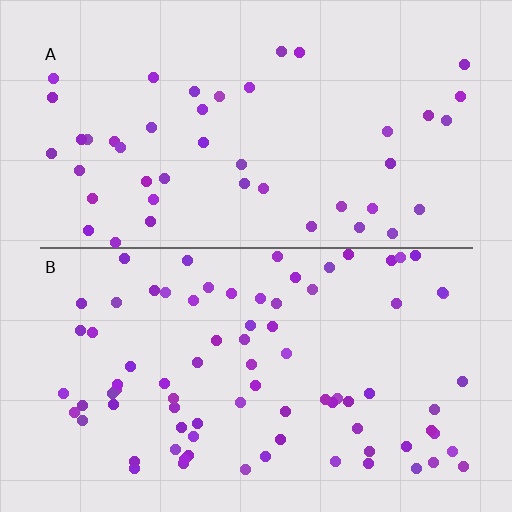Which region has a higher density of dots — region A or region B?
B (the bottom).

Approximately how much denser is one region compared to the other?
Approximately 1.8× — region B over region A.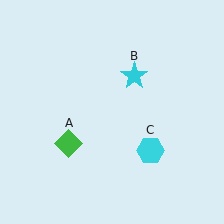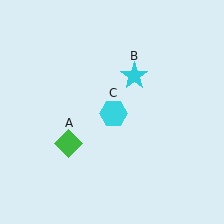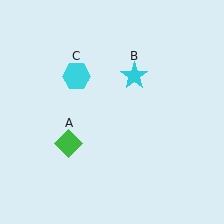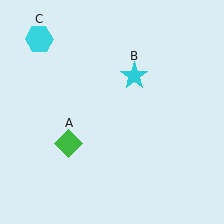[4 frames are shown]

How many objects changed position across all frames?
1 object changed position: cyan hexagon (object C).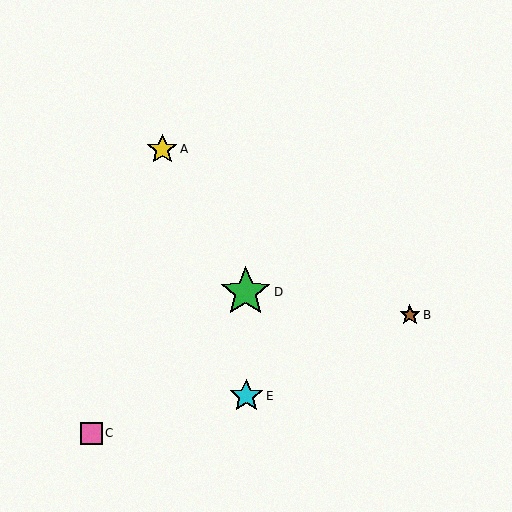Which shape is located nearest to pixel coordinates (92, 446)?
The pink square (labeled C) at (91, 433) is nearest to that location.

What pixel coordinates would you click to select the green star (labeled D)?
Click at (246, 292) to select the green star D.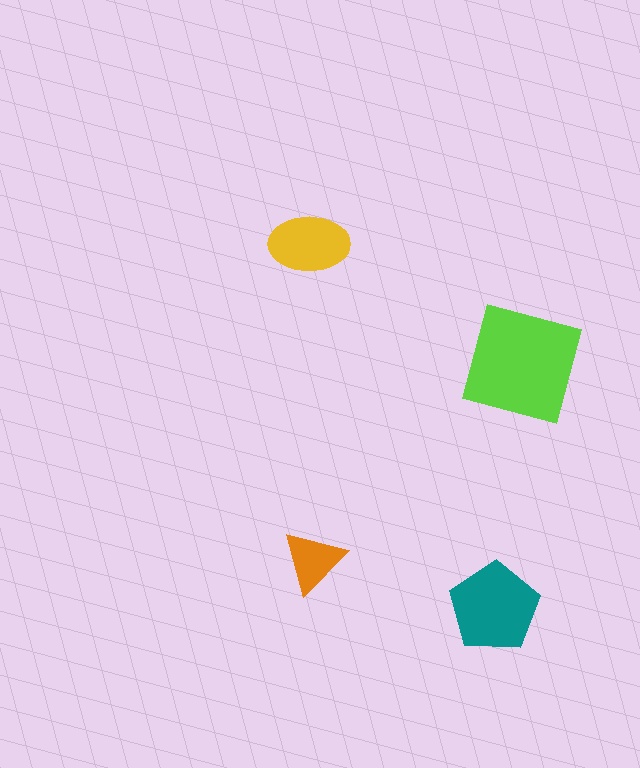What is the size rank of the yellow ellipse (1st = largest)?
3rd.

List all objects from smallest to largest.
The orange triangle, the yellow ellipse, the teal pentagon, the lime square.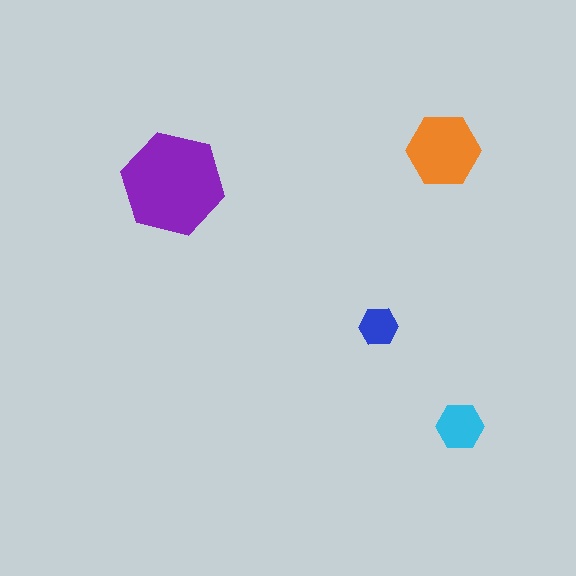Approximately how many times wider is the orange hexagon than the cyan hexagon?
About 1.5 times wider.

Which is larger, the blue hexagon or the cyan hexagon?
The cyan one.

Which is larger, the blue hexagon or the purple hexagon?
The purple one.